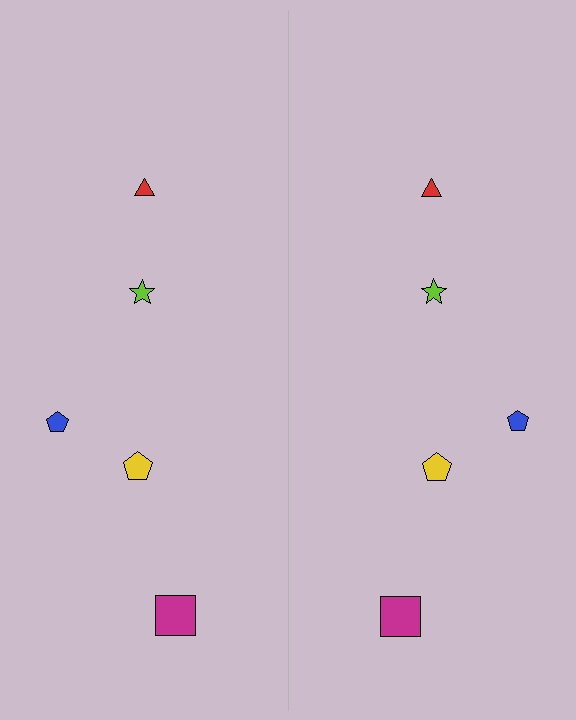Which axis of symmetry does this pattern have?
The pattern has a vertical axis of symmetry running through the center of the image.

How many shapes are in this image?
There are 10 shapes in this image.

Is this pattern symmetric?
Yes, this pattern has bilateral (reflection) symmetry.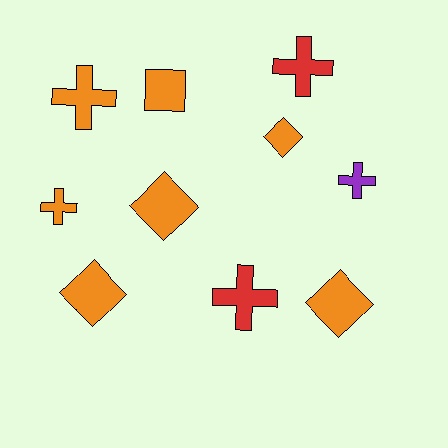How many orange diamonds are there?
There are 4 orange diamonds.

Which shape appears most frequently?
Cross, with 5 objects.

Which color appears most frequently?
Orange, with 7 objects.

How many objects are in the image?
There are 10 objects.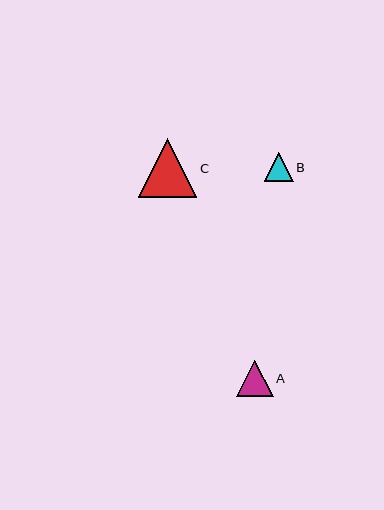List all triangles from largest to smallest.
From largest to smallest: C, A, B.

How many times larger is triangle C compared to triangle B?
Triangle C is approximately 2.0 times the size of triangle B.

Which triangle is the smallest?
Triangle B is the smallest with a size of approximately 29 pixels.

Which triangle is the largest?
Triangle C is the largest with a size of approximately 58 pixels.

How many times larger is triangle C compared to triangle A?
Triangle C is approximately 1.6 times the size of triangle A.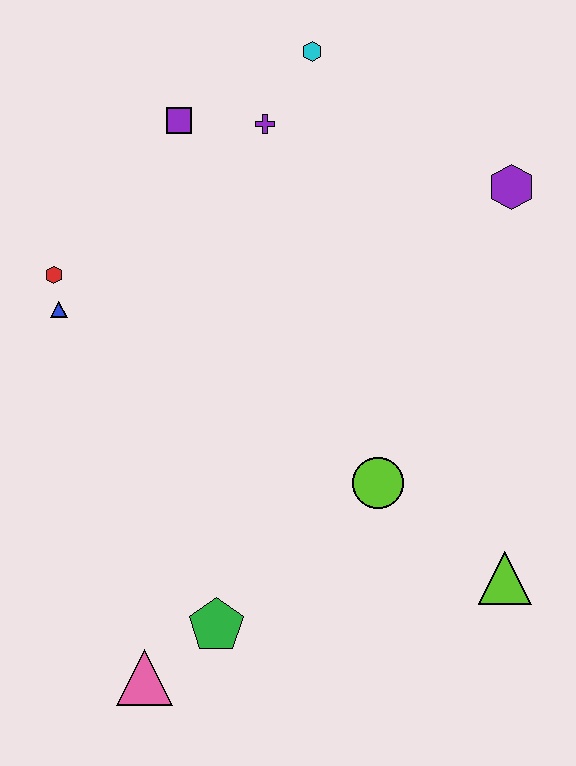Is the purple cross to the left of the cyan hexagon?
Yes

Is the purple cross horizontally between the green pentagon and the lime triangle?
Yes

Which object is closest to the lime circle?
The lime triangle is closest to the lime circle.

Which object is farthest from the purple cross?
The pink triangle is farthest from the purple cross.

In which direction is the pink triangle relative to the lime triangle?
The pink triangle is to the left of the lime triangle.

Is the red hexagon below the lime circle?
No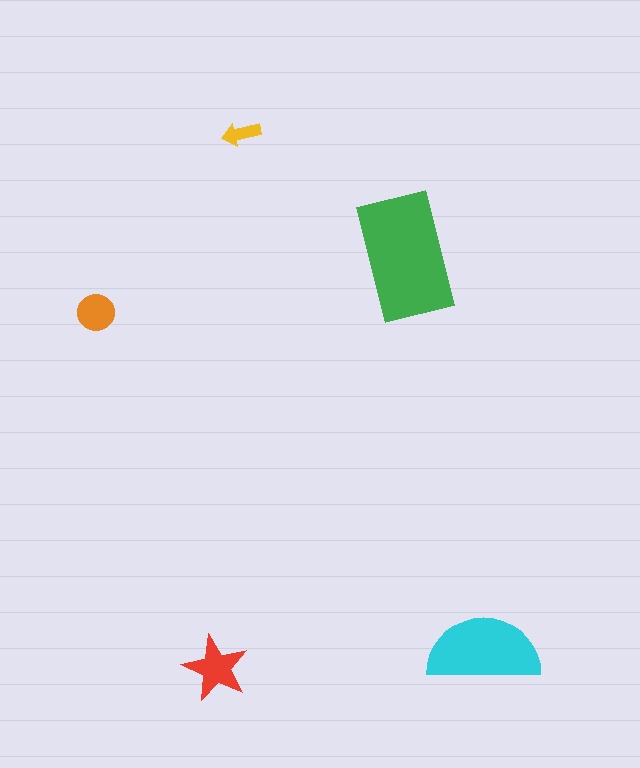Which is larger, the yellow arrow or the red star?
The red star.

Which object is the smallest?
The yellow arrow.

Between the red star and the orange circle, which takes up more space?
The red star.